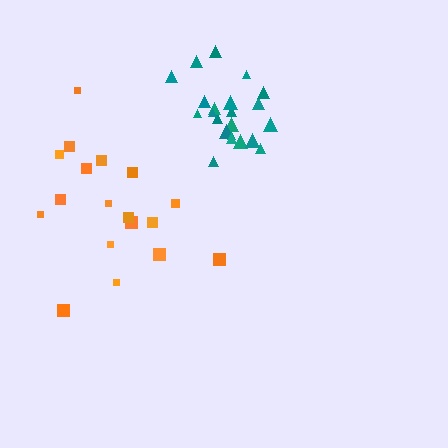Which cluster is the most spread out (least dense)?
Orange.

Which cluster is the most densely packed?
Teal.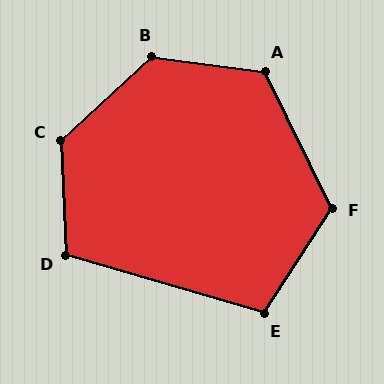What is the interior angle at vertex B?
Approximately 130 degrees (obtuse).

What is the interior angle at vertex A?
Approximately 123 degrees (obtuse).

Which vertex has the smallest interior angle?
E, at approximately 107 degrees.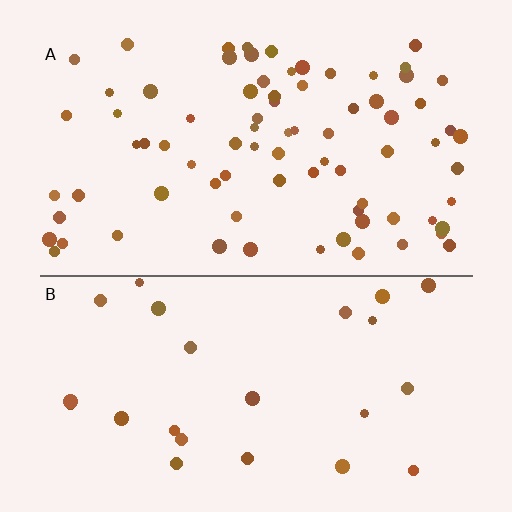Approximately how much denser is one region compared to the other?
Approximately 3.2× — region A over region B.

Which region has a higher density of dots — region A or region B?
A (the top).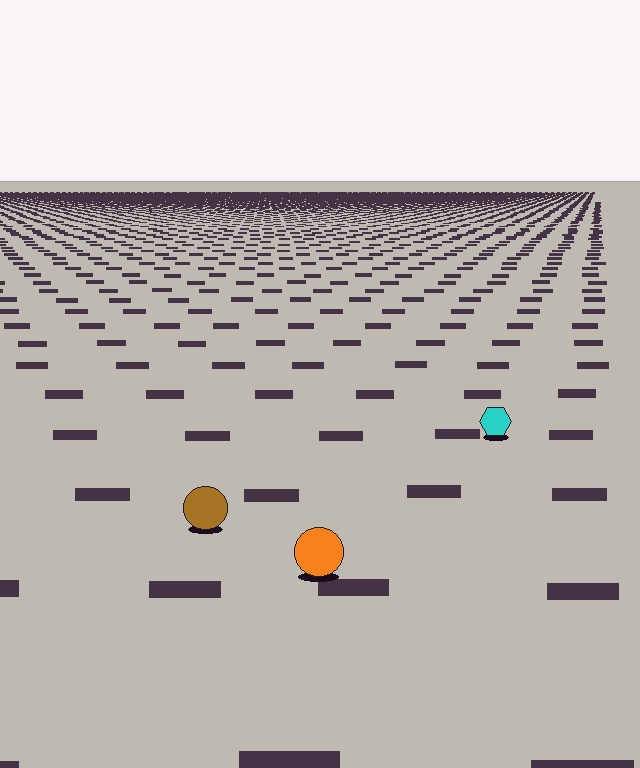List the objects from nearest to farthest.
From nearest to farthest: the orange circle, the brown circle, the cyan hexagon.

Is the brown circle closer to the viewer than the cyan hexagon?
Yes. The brown circle is closer — you can tell from the texture gradient: the ground texture is coarser near it.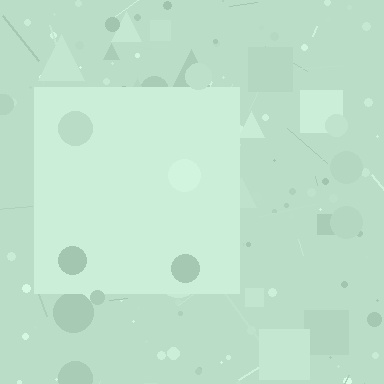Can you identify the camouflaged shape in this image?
The camouflaged shape is a square.